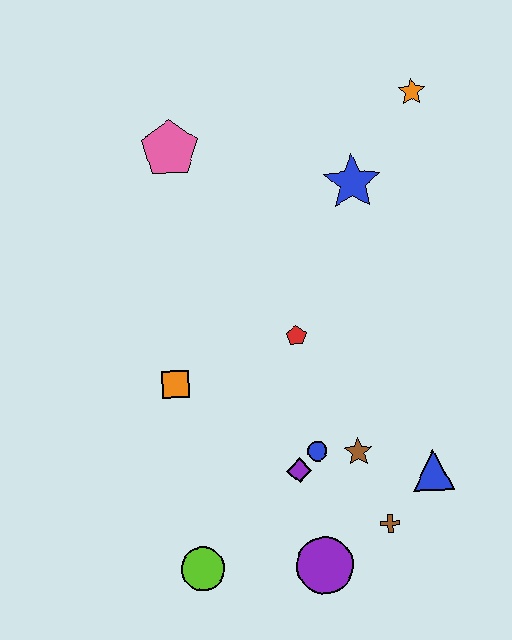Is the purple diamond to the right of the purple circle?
No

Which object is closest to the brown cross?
The blue triangle is closest to the brown cross.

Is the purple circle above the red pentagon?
No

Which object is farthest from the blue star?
The lime circle is farthest from the blue star.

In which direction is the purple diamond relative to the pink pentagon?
The purple diamond is below the pink pentagon.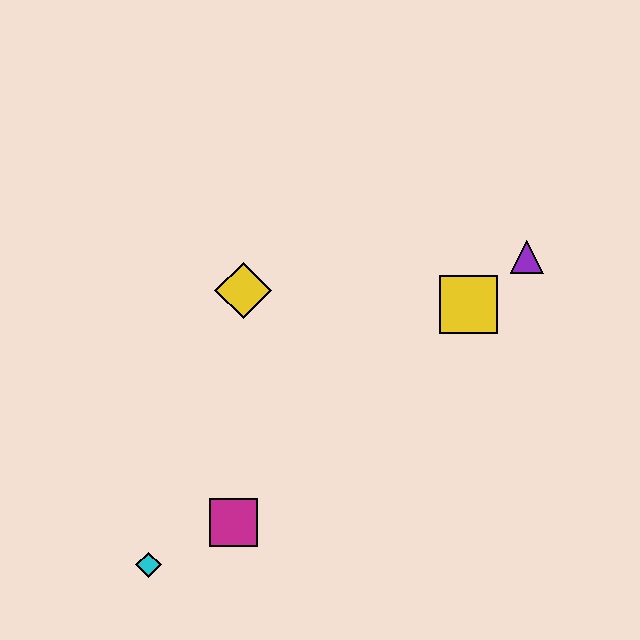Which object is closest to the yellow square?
The purple triangle is closest to the yellow square.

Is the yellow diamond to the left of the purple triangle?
Yes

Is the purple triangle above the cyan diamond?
Yes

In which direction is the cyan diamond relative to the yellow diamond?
The cyan diamond is below the yellow diamond.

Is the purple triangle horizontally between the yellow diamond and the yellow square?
No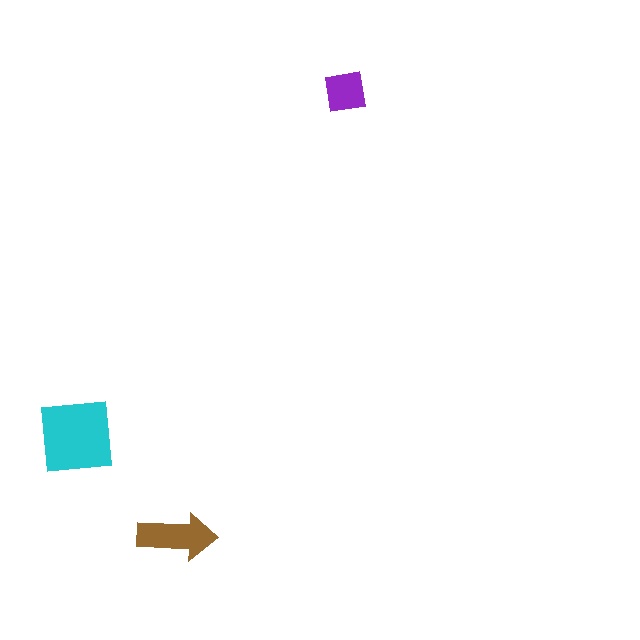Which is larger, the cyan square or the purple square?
The cyan square.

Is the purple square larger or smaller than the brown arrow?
Smaller.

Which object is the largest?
The cyan square.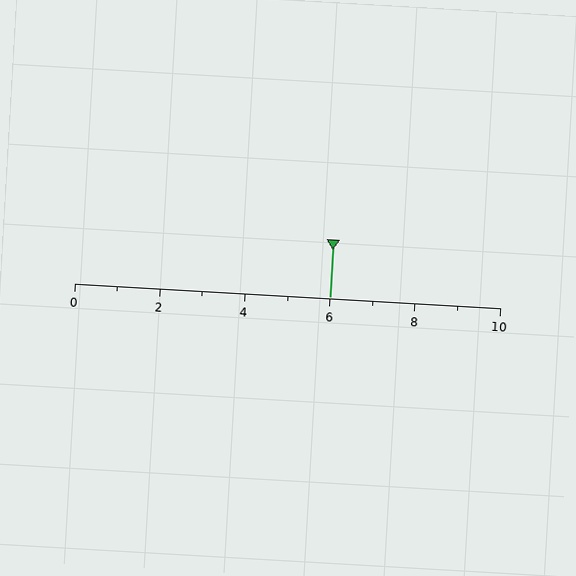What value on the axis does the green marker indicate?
The marker indicates approximately 6.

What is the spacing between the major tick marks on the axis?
The major ticks are spaced 2 apart.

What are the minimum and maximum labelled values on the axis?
The axis runs from 0 to 10.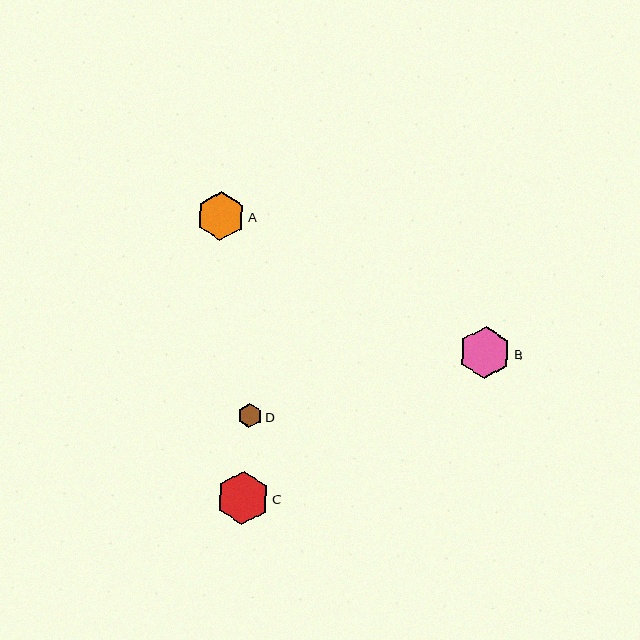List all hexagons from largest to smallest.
From largest to smallest: C, B, A, D.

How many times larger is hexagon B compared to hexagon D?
Hexagon B is approximately 2.1 times the size of hexagon D.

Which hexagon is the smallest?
Hexagon D is the smallest with a size of approximately 24 pixels.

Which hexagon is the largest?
Hexagon C is the largest with a size of approximately 53 pixels.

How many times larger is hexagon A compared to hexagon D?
Hexagon A is approximately 2.0 times the size of hexagon D.